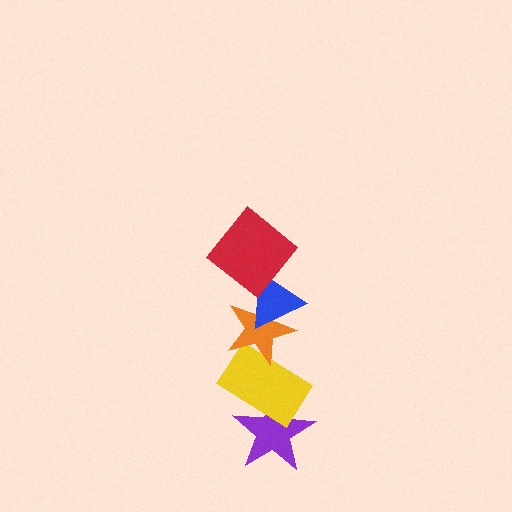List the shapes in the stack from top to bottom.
From top to bottom: the red diamond, the blue triangle, the orange star, the yellow rectangle, the purple star.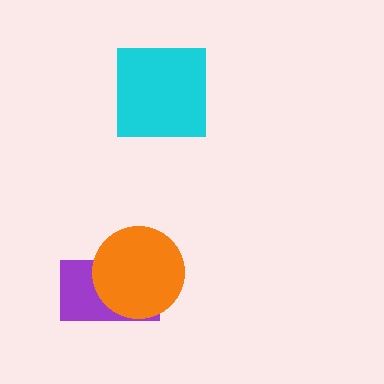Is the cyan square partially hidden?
No, no other shape covers it.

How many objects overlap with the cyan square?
0 objects overlap with the cyan square.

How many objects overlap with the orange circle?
1 object overlaps with the orange circle.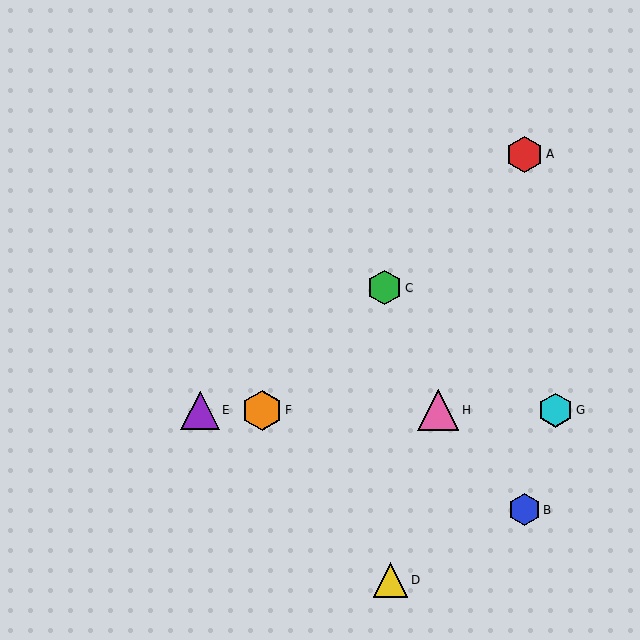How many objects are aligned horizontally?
4 objects (E, F, G, H) are aligned horizontally.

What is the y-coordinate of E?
Object E is at y≈410.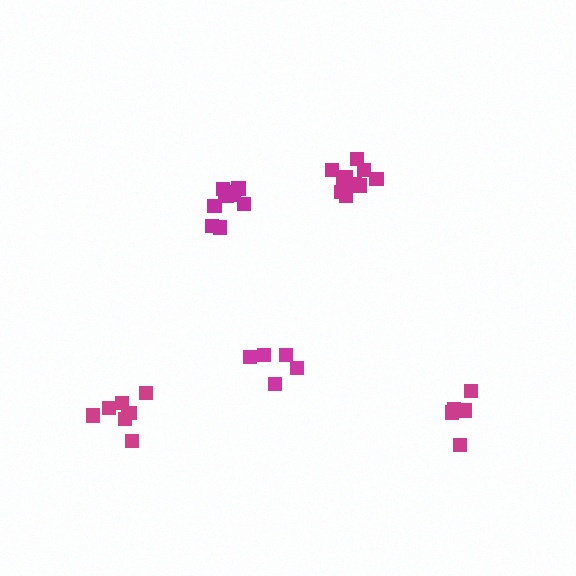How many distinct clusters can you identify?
There are 5 distinct clusters.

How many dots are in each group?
Group 1: 10 dots, Group 2: 10 dots, Group 3: 5 dots, Group 4: 5 dots, Group 5: 8 dots (38 total).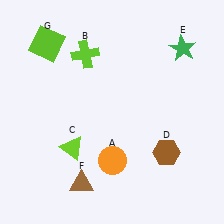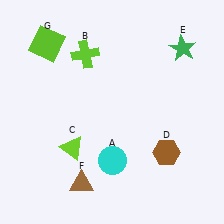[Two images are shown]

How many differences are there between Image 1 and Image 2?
There is 1 difference between the two images.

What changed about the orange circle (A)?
In Image 1, A is orange. In Image 2, it changed to cyan.